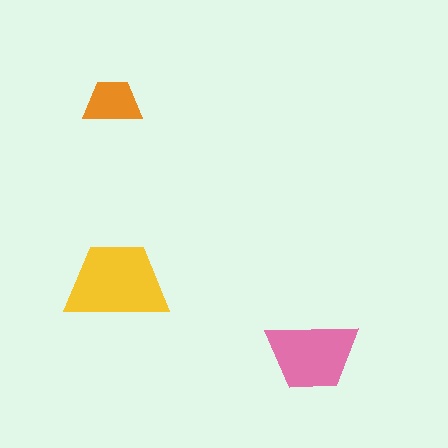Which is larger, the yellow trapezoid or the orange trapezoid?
The yellow one.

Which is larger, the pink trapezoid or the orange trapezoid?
The pink one.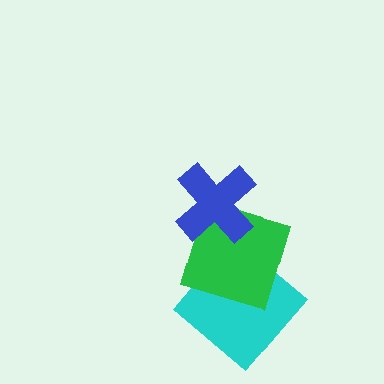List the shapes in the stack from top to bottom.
From top to bottom: the blue cross, the green square, the cyan diamond.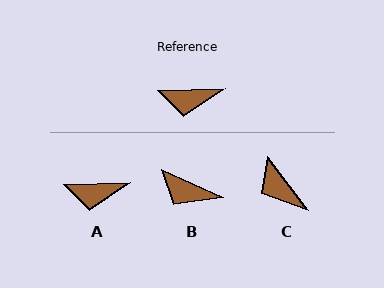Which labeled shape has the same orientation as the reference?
A.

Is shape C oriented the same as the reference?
No, it is off by about 55 degrees.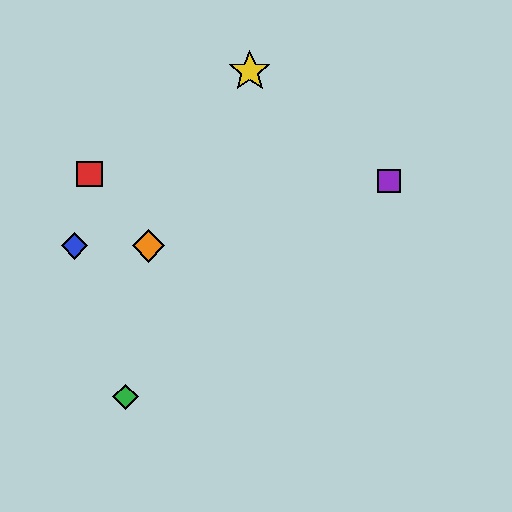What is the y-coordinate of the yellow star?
The yellow star is at y≈71.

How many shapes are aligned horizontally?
2 shapes (the blue diamond, the orange diamond) are aligned horizontally.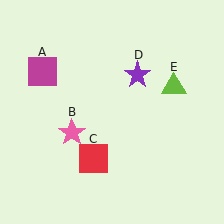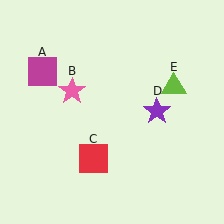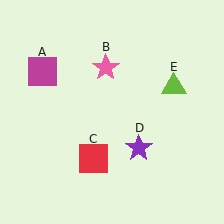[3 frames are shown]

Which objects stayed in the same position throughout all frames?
Magenta square (object A) and red square (object C) and lime triangle (object E) remained stationary.